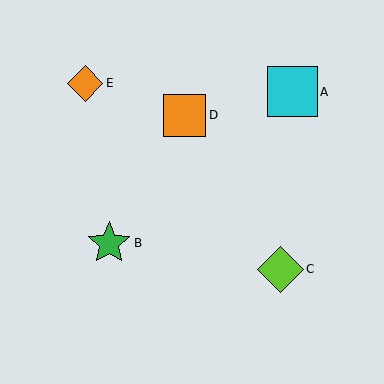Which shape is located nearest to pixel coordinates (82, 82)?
The orange diamond (labeled E) at (85, 83) is nearest to that location.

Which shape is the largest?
The cyan square (labeled A) is the largest.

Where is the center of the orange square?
The center of the orange square is at (184, 115).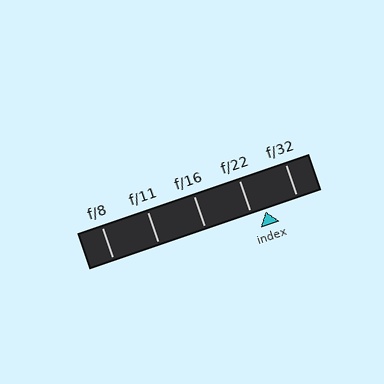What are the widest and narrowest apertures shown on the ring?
The widest aperture shown is f/8 and the narrowest is f/32.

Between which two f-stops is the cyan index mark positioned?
The index mark is between f/22 and f/32.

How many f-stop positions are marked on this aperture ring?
There are 5 f-stop positions marked.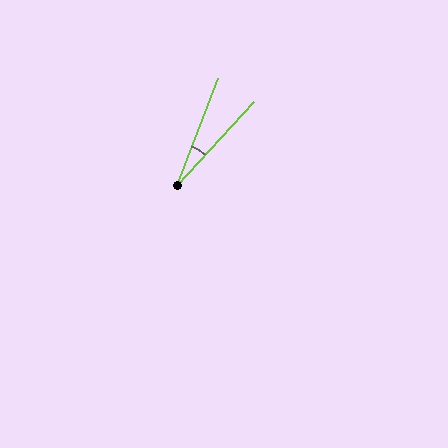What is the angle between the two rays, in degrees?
Approximately 22 degrees.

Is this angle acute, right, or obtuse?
It is acute.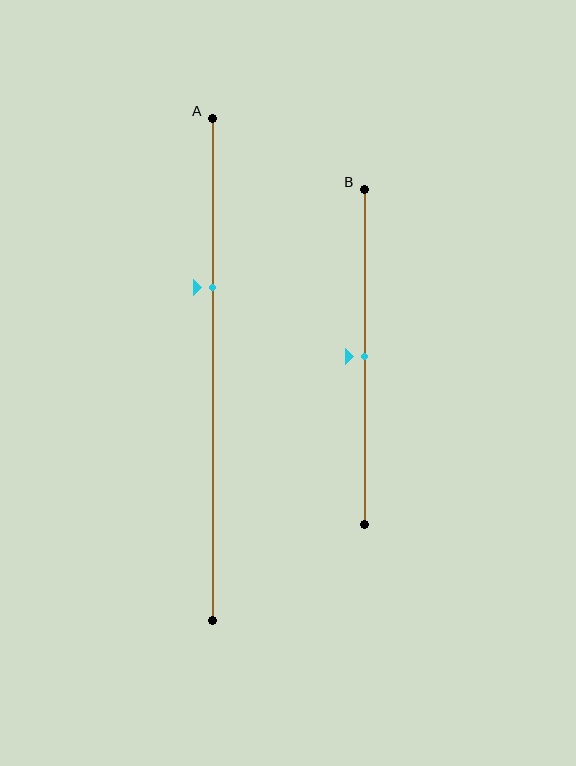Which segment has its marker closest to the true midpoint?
Segment B has its marker closest to the true midpoint.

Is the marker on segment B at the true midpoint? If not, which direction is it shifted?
Yes, the marker on segment B is at the true midpoint.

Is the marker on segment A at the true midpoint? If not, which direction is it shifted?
No, the marker on segment A is shifted upward by about 16% of the segment length.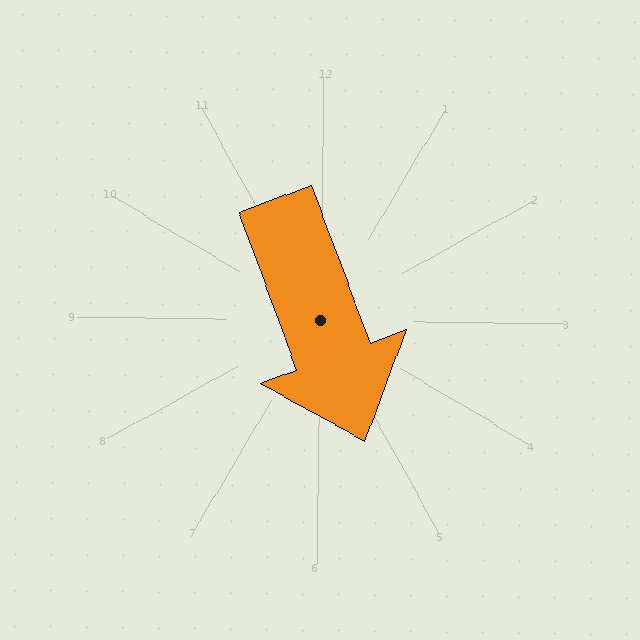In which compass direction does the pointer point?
South.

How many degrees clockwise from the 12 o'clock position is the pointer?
Approximately 159 degrees.